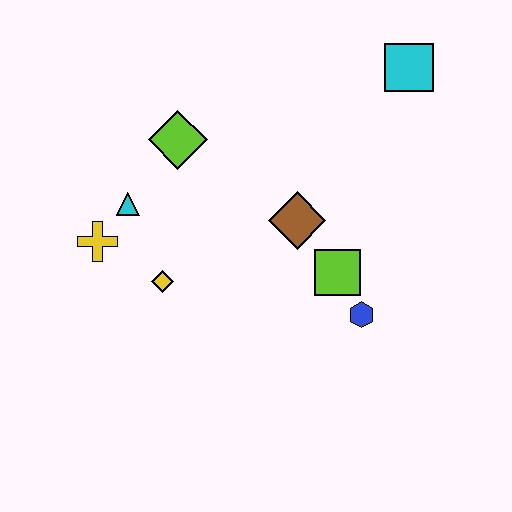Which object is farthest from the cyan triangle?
The cyan square is farthest from the cyan triangle.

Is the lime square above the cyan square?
No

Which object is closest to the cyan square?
The brown diamond is closest to the cyan square.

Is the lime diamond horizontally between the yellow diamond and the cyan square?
Yes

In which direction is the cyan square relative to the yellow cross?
The cyan square is to the right of the yellow cross.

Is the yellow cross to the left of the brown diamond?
Yes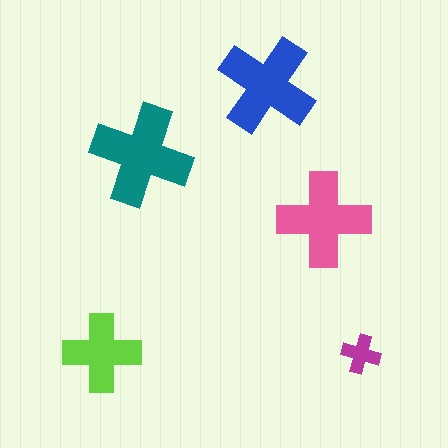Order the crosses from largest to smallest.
the teal one, the blue one, the pink one, the lime one, the magenta one.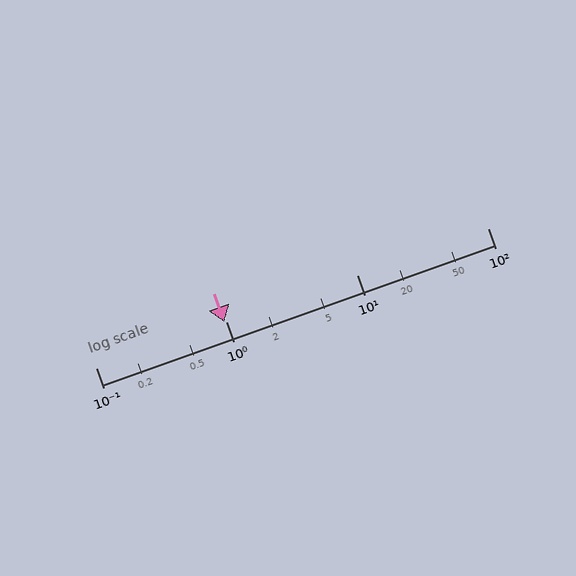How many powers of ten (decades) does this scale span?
The scale spans 3 decades, from 0.1 to 100.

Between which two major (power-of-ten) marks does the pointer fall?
The pointer is between 0.1 and 1.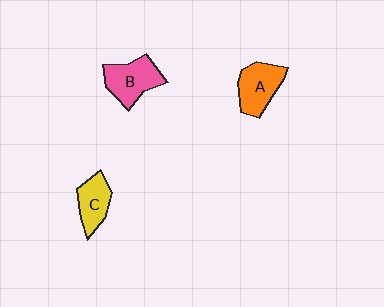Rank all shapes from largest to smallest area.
From largest to smallest: B (pink), A (orange), C (yellow).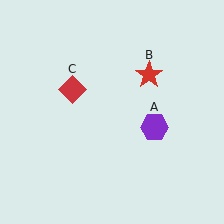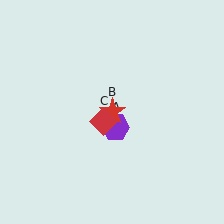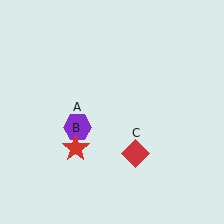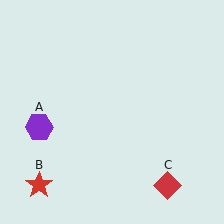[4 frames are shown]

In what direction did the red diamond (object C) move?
The red diamond (object C) moved down and to the right.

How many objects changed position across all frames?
3 objects changed position: purple hexagon (object A), red star (object B), red diamond (object C).